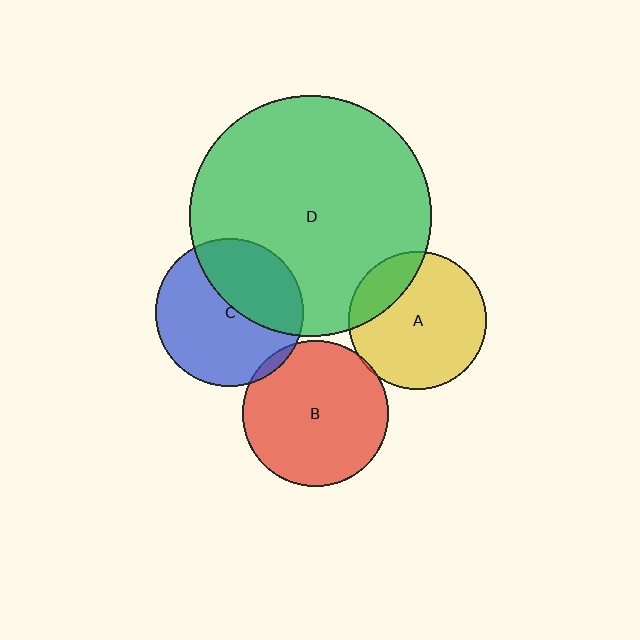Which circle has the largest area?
Circle D (green).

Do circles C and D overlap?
Yes.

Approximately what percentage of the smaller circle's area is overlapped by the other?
Approximately 40%.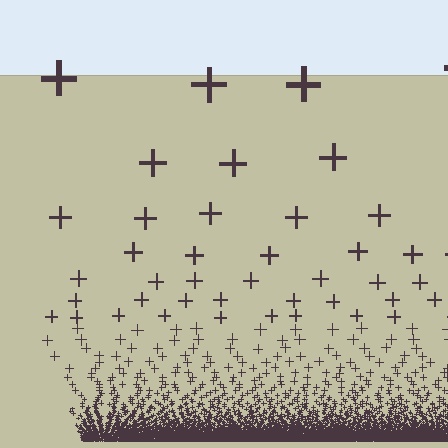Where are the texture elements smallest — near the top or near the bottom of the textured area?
Near the bottom.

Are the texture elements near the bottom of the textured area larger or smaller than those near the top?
Smaller. The gradient is inverted — elements near the bottom are smaller and denser.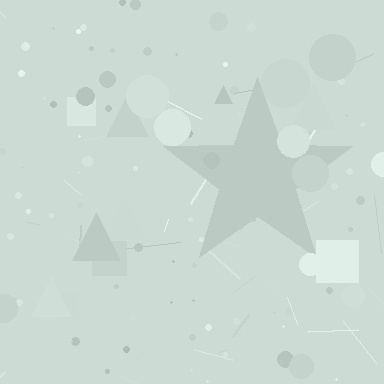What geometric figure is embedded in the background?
A star is embedded in the background.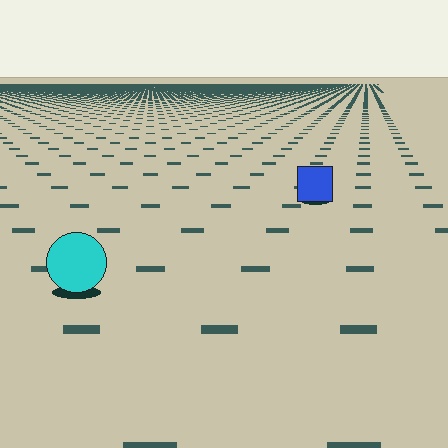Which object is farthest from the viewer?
The blue square is farthest from the viewer. It appears smaller and the ground texture around it is denser.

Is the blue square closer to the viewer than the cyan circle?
No. The cyan circle is closer — you can tell from the texture gradient: the ground texture is coarser near it.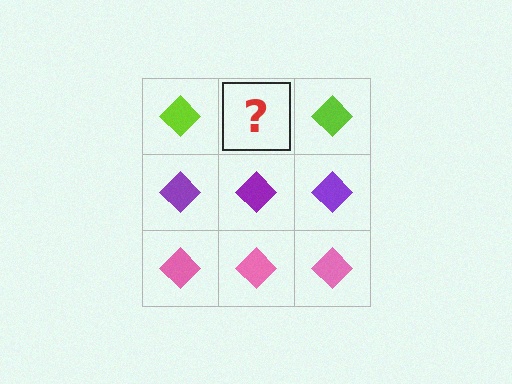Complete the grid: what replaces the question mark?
The question mark should be replaced with a lime diamond.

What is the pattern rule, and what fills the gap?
The rule is that each row has a consistent color. The gap should be filled with a lime diamond.